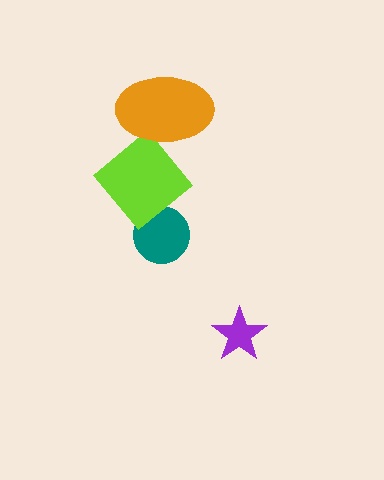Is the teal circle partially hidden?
Yes, it is partially covered by another shape.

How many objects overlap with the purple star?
0 objects overlap with the purple star.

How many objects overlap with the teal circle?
1 object overlaps with the teal circle.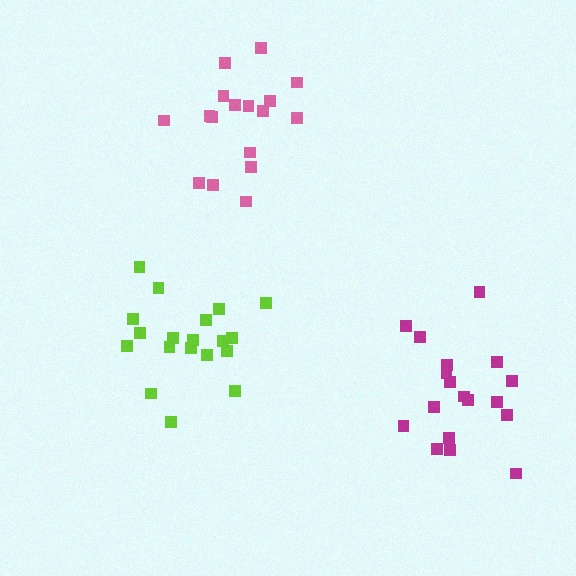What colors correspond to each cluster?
The clusters are colored: pink, magenta, lime.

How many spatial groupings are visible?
There are 3 spatial groupings.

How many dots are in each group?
Group 1: 17 dots, Group 2: 18 dots, Group 3: 19 dots (54 total).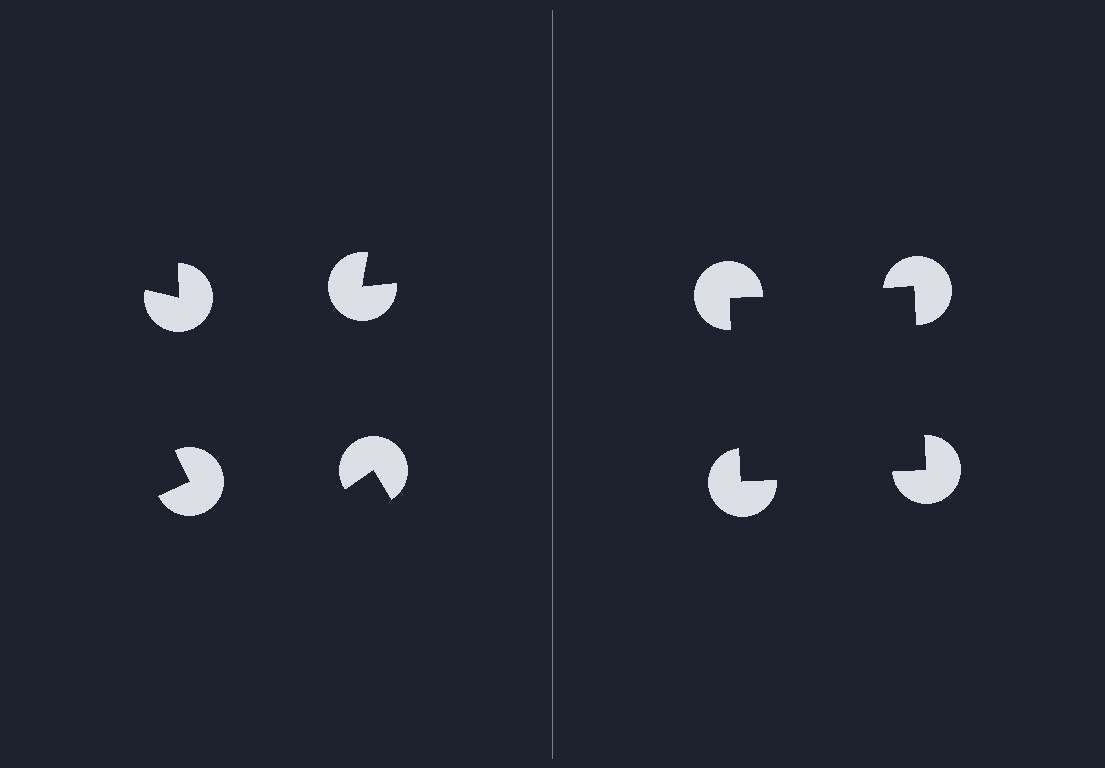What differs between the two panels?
The pac-man discs are positioned identically on both sides; only the wedge orientations differ. On the right they align to a square; on the left they are misaligned.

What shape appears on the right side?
An illusory square.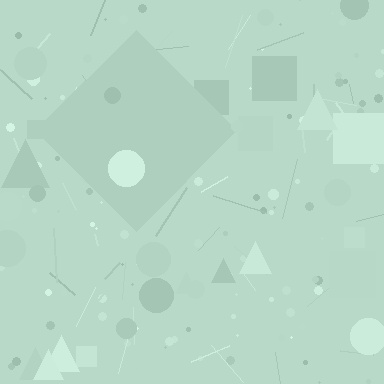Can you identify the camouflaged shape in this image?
The camouflaged shape is a diamond.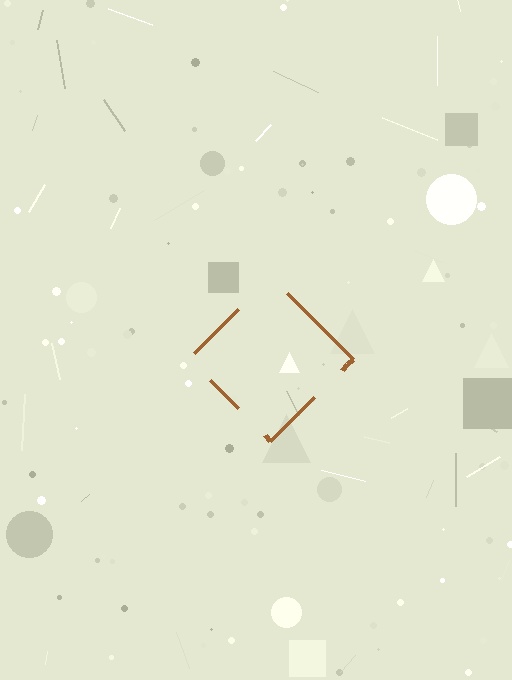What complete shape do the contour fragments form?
The contour fragments form a diamond.